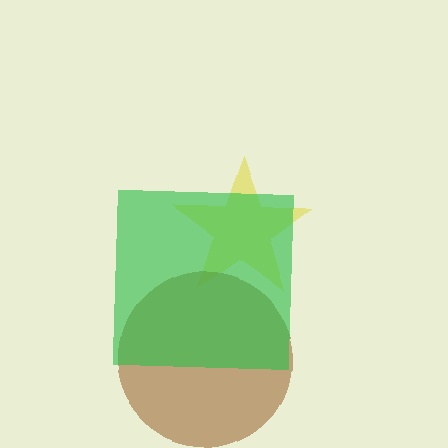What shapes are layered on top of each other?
The layered shapes are: a yellow star, a brown circle, a green square.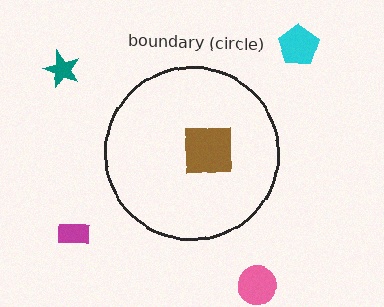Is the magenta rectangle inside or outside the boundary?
Outside.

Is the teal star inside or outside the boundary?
Outside.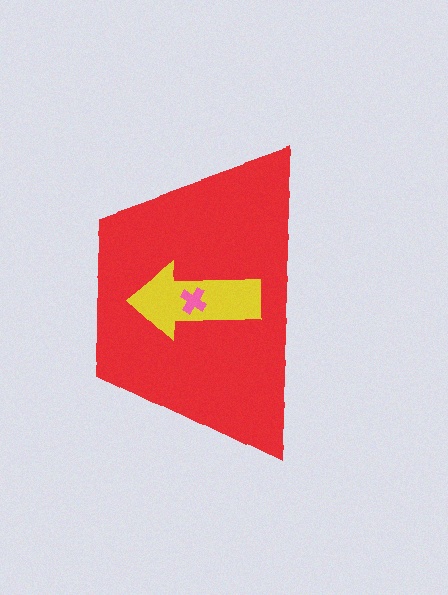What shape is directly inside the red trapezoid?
The yellow arrow.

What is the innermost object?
The pink cross.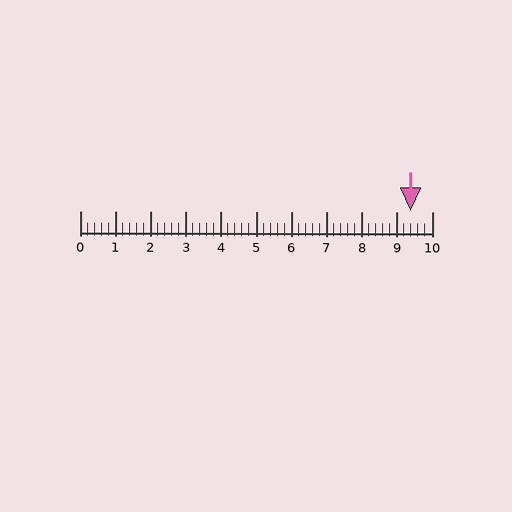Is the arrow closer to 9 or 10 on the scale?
The arrow is closer to 9.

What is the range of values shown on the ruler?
The ruler shows values from 0 to 10.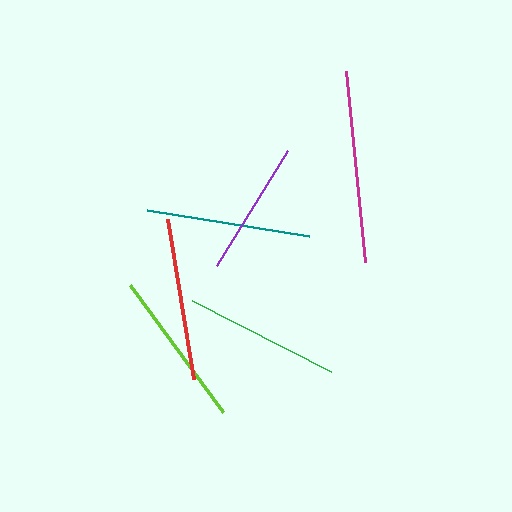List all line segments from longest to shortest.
From longest to shortest: magenta, teal, red, lime, green, purple.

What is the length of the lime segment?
The lime segment is approximately 158 pixels long.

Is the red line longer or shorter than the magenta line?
The magenta line is longer than the red line.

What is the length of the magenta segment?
The magenta segment is approximately 191 pixels long.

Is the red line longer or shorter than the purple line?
The red line is longer than the purple line.